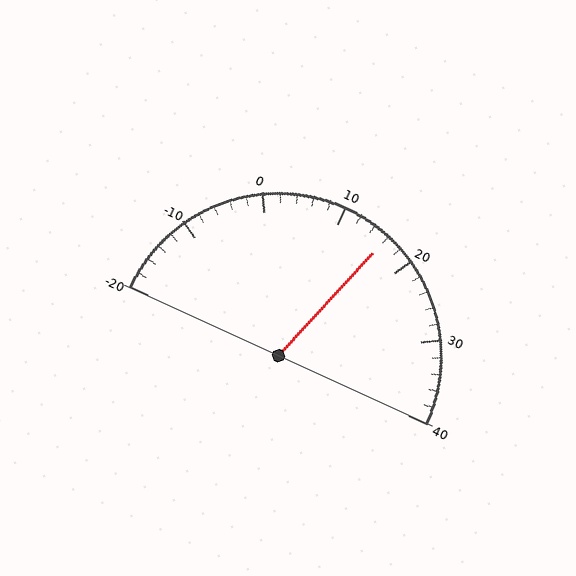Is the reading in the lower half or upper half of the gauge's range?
The reading is in the upper half of the range (-20 to 40).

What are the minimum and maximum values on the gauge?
The gauge ranges from -20 to 40.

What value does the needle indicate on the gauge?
The needle indicates approximately 16.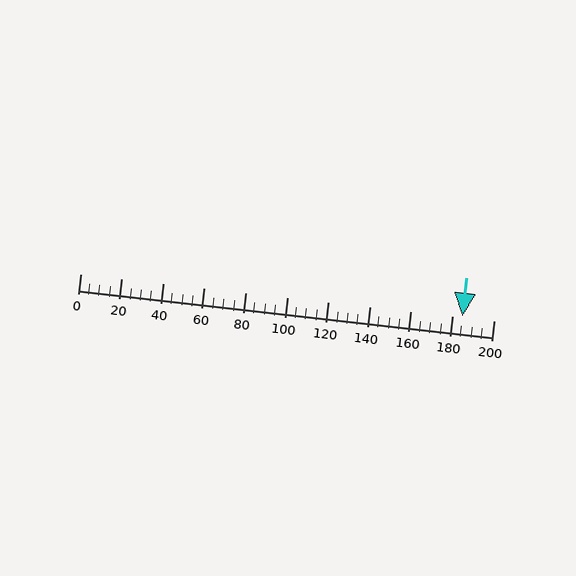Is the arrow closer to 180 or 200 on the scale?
The arrow is closer to 180.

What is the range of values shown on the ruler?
The ruler shows values from 0 to 200.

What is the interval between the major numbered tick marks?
The major tick marks are spaced 20 units apart.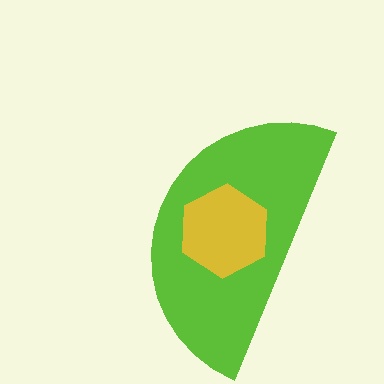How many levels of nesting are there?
2.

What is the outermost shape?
The lime semicircle.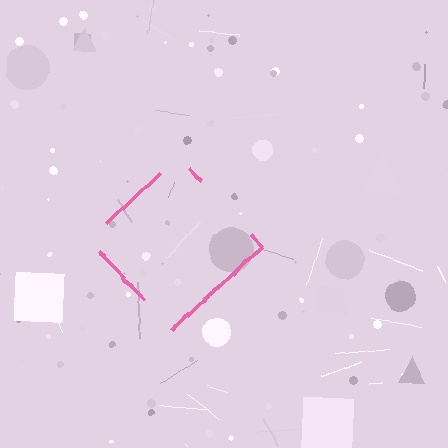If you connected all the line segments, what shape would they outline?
They would outline a diamond.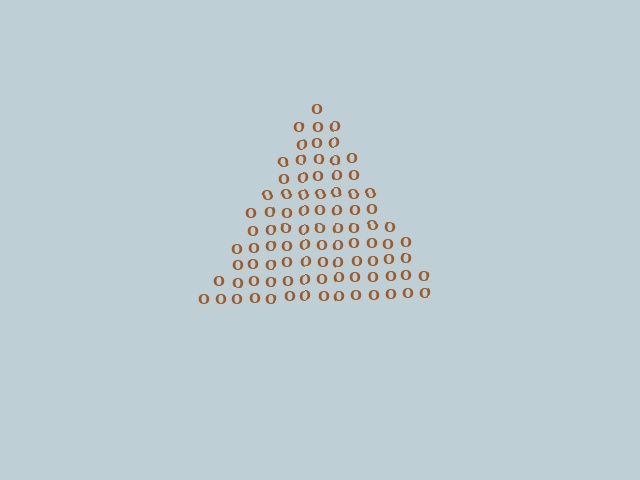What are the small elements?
The small elements are letter O's.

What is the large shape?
The large shape is a triangle.